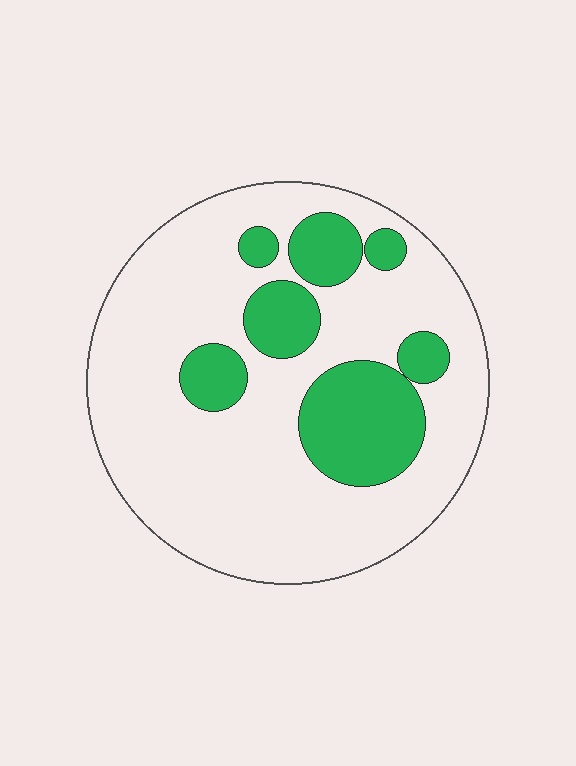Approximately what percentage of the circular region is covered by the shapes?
Approximately 25%.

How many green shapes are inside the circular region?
7.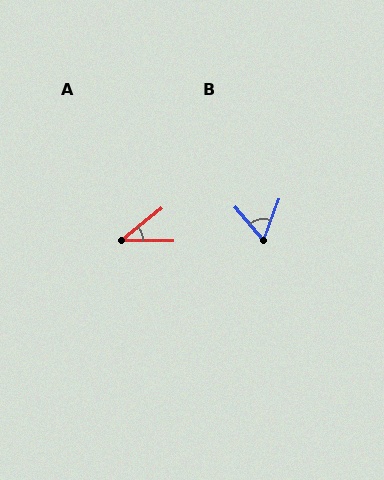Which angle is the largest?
B, at approximately 60 degrees.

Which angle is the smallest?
A, at approximately 40 degrees.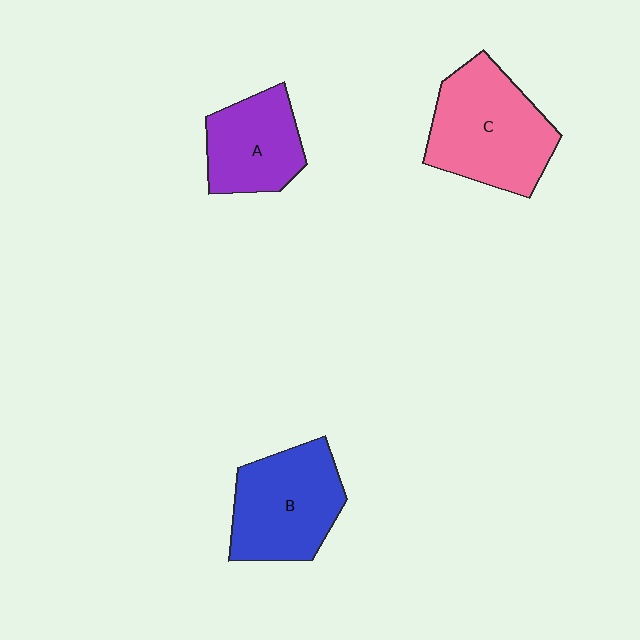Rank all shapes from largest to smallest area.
From largest to smallest: C (pink), B (blue), A (purple).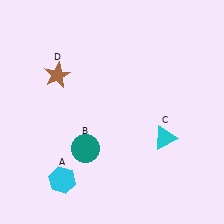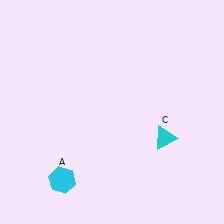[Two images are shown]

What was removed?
The brown star (D), the teal circle (B) were removed in Image 2.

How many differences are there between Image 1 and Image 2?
There are 2 differences between the two images.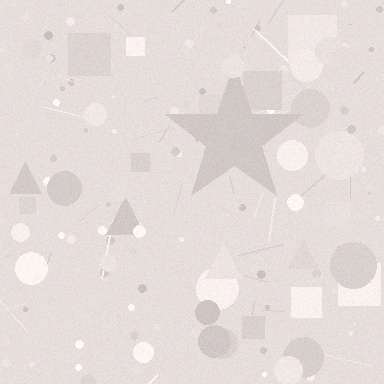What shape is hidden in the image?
A star is hidden in the image.